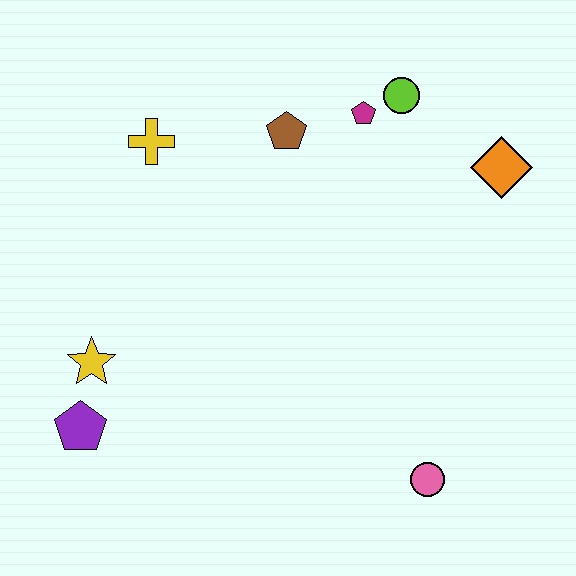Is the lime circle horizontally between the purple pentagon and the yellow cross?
No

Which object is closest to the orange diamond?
The lime circle is closest to the orange diamond.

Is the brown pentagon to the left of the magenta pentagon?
Yes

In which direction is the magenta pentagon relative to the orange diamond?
The magenta pentagon is to the left of the orange diamond.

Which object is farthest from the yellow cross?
The pink circle is farthest from the yellow cross.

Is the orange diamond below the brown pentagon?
Yes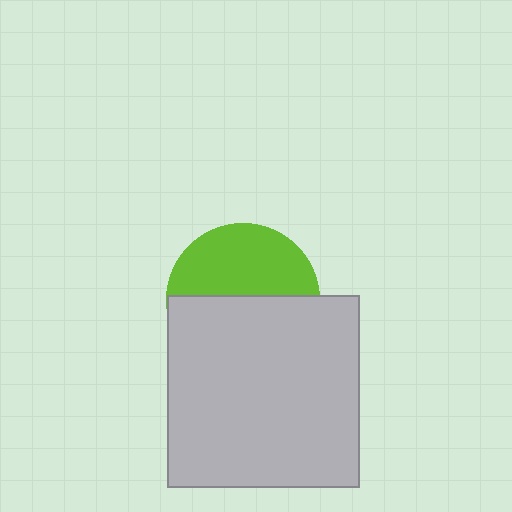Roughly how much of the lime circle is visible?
About half of it is visible (roughly 46%).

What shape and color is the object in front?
The object in front is a light gray square.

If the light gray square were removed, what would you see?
You would see the complete lime circle.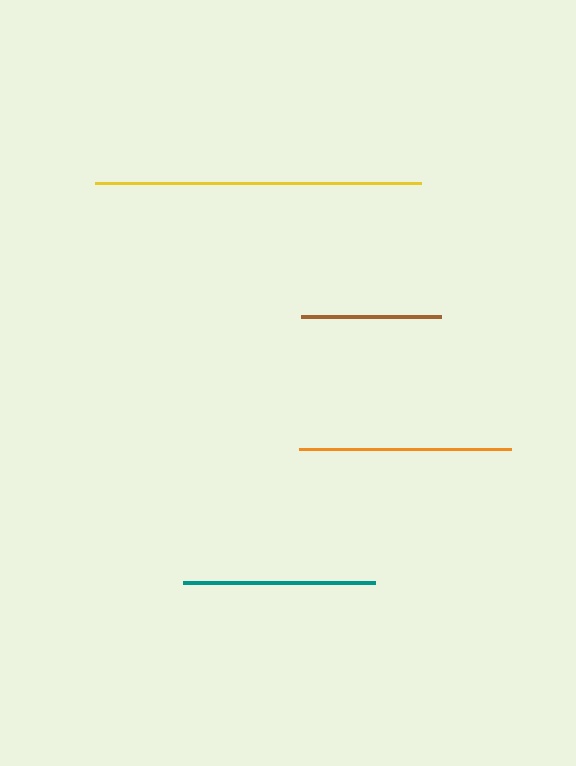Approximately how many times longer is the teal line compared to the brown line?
The teal line is approximately 1.4 times the length of the brown line.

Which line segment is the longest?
The yellow line is the longest at approximately 326 pixels.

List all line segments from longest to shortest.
From longest to shortest: yellow, orange, teal, brown.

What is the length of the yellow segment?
The yellow segment is approximately 326 pixels long.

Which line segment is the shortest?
The brown line is the shortest at approximately 140 pixels.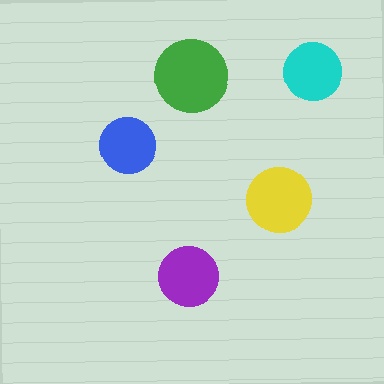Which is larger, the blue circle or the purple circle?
The purple one.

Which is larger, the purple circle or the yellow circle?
The yellow one.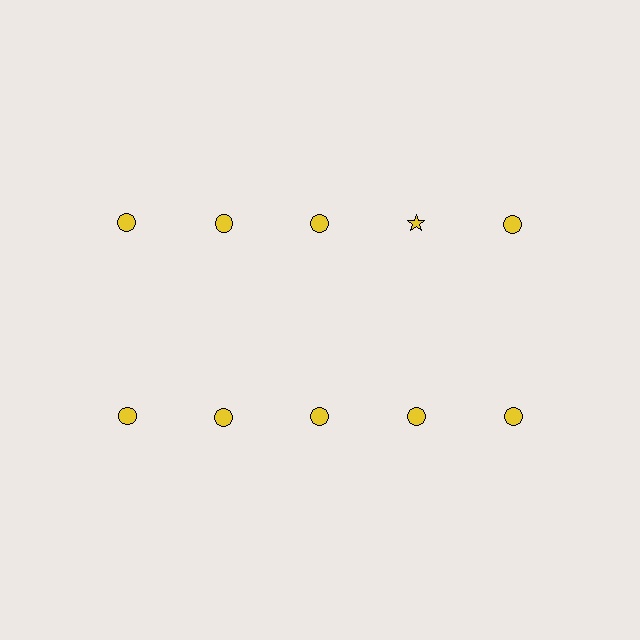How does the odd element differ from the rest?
It has a different shape: star instead of circle.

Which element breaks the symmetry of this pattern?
The yellow star in the top row, second from right column breaks the symmetry. All other shapes are yellow circles.